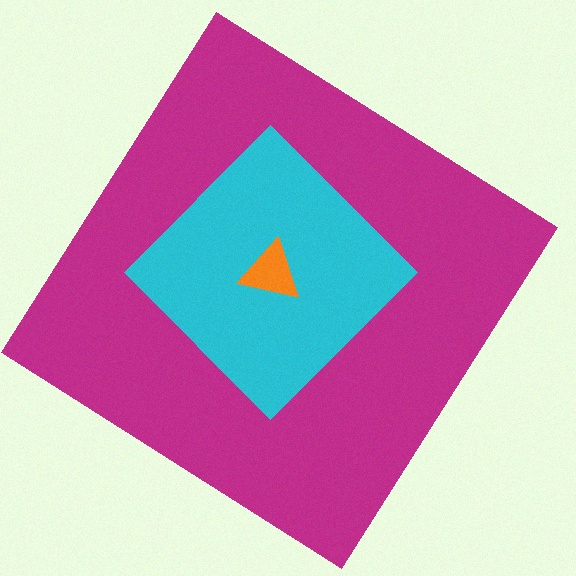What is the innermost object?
The orange triangle.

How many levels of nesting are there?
3.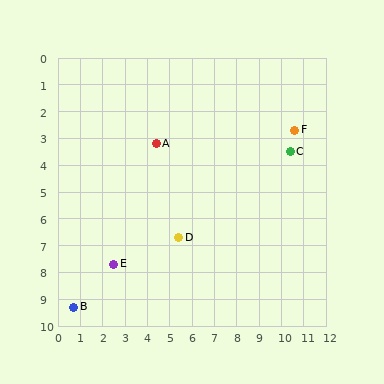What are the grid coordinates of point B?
Point B is at approximately (0.7, 9.3).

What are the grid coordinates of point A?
Point A is at approximately (4.4, 3.2).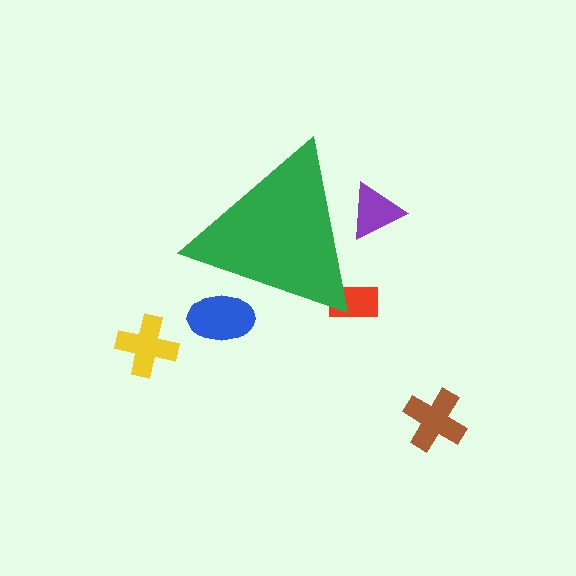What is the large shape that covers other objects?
A green triangle.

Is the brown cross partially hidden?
No, the brown cross is fully visible.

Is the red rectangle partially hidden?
Yes, the red rectangle is partially hidden behind the green triangle.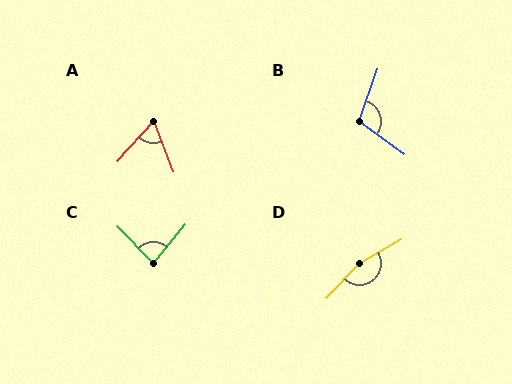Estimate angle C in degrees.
Approximately 84 degrees.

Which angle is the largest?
D, at approximately 163 degrees.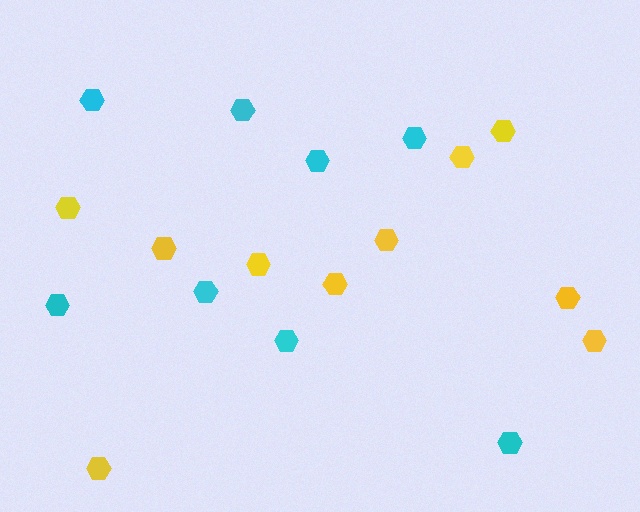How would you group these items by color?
There are 2 groups: one group of yellow hexagons (10) and one group of cyan hexagons (8).